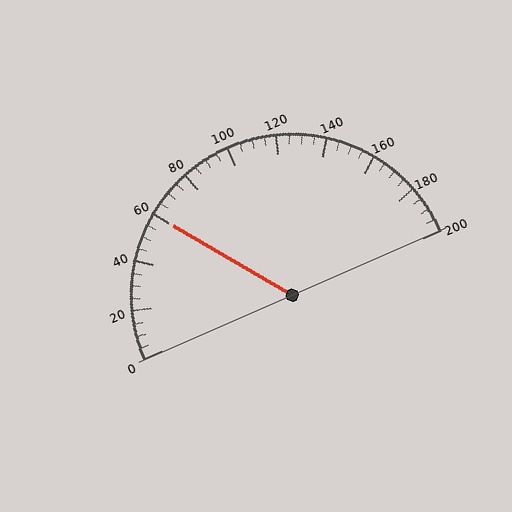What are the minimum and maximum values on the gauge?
The gauge ranges from 0 to 200.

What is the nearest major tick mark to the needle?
The nearest major tick mark is 60.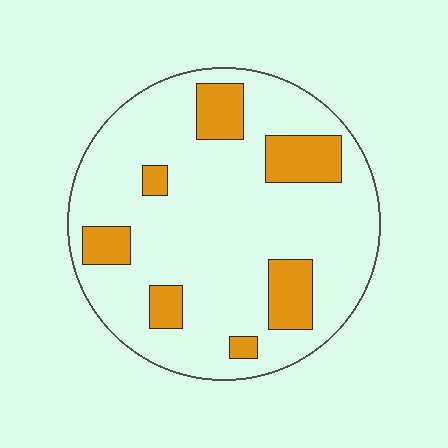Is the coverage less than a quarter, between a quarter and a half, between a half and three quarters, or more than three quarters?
Less than a quarter.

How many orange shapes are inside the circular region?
7.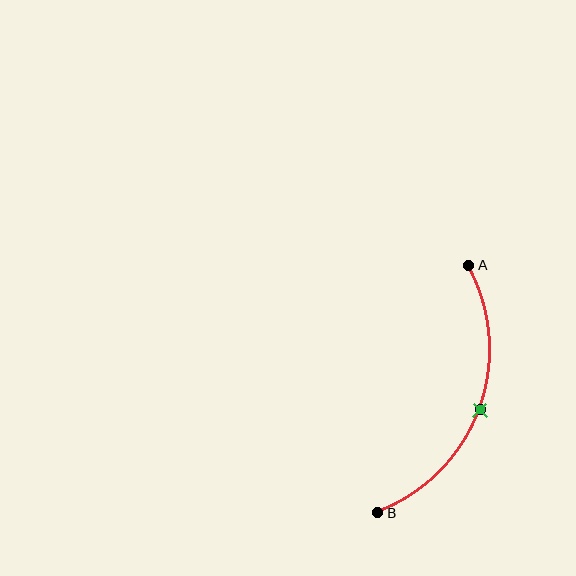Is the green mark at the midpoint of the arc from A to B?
Yes. The green mark lies on the arc at equal arc-length from both A and B — it is the arc midpoint.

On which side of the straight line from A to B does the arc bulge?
The arc bulges to the right of the straight line connecting A and B.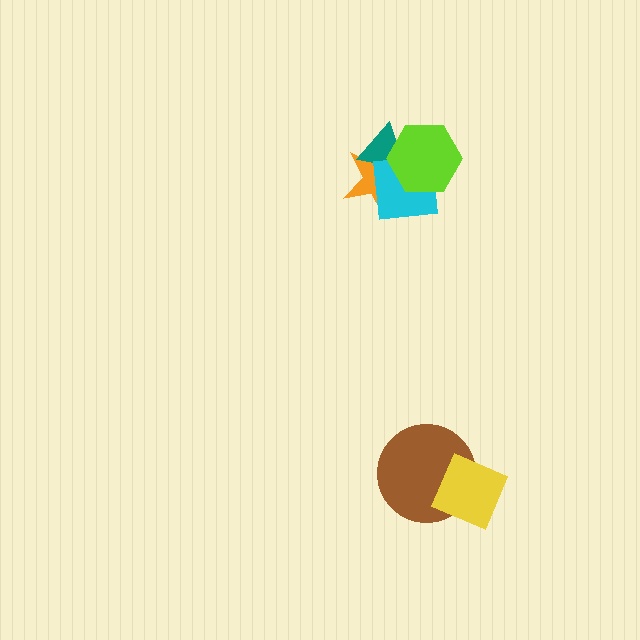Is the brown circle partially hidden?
Yes, it is partially covered by another shape.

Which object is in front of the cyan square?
The lime hexagon is in front of the cyan square.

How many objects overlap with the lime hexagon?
3 objects overlap with the lime hexagon.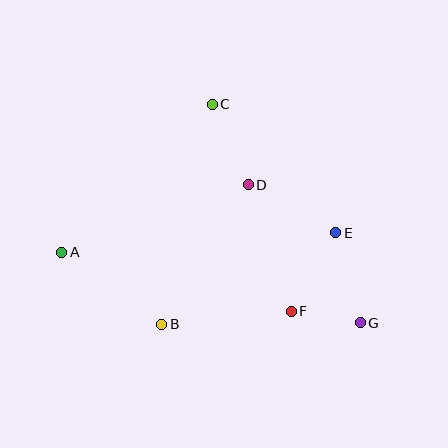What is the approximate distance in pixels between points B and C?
The distance between B and C is approximately 226 pixels.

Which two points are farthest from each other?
Points A and G are farthest from each other.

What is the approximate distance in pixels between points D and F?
The distance between D and F is approximately 134 pixels.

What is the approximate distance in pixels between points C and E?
The distance between C and E is approximately 178 pixels.